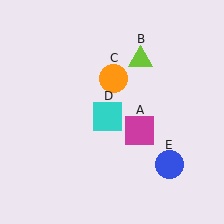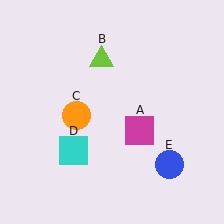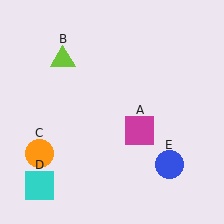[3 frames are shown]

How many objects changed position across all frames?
3 objects changed position: lime triangle (object B), orange circle (object C), cyan square (object D).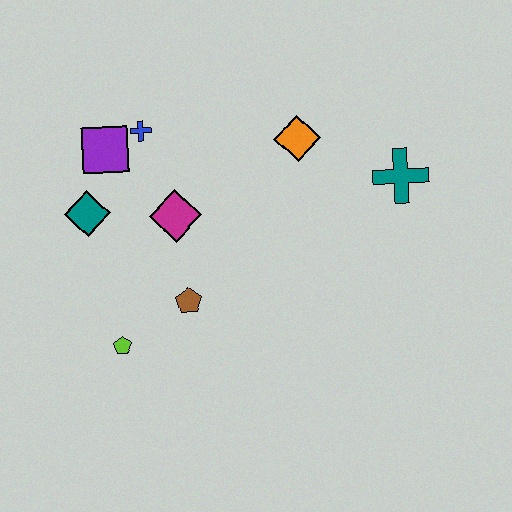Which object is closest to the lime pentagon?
The brown pentagon is closest to the lime pentagon.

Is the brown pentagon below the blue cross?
Yes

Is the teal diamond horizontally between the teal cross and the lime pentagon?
No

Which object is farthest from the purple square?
The teal cross is farthest from the purple square.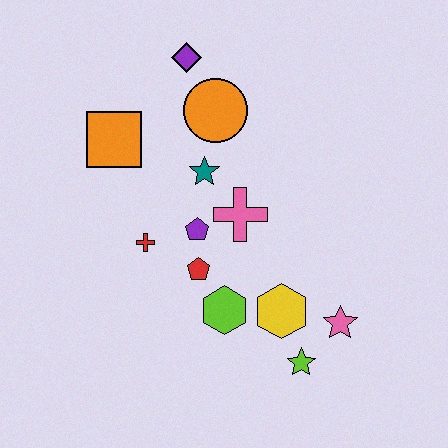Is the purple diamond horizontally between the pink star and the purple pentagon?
No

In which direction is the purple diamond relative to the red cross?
The purple diamond is above the red cross.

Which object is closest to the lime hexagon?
The red pentagon is closest to the lime hexagon.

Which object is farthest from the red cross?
The pink star is farthest from the red cross.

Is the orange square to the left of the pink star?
Yes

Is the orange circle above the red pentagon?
Yes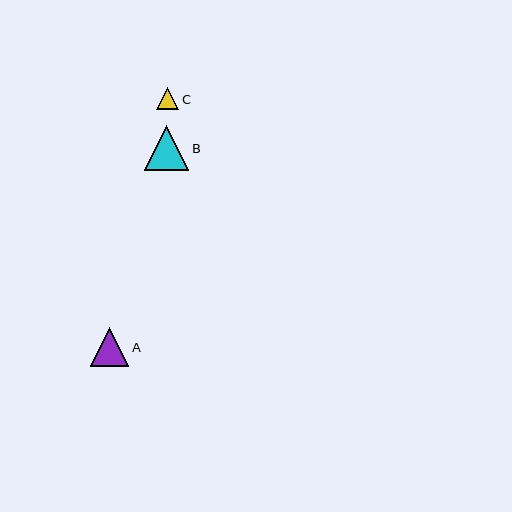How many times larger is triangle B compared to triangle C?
Triangle B is approximately 2.0 times the size of triangle C.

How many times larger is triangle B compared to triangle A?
Triangle B is approximately 1.2 times the size of triangle A.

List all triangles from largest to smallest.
From largest to smallest: B, A, C.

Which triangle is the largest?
Triangle B is the largest with a size of approximately 44 pixels.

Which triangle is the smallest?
Triangle C is the smallest with a size of approximately 22 pixels.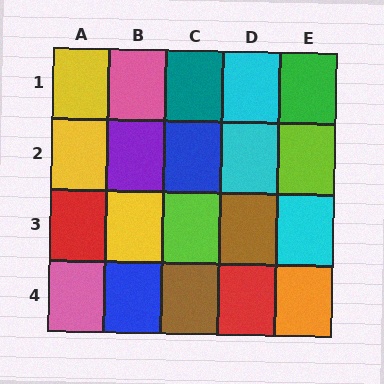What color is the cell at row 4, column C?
Brown.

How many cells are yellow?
3 cells are yellow.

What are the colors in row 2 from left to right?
Yellow, purple, blue, cyan, lime.